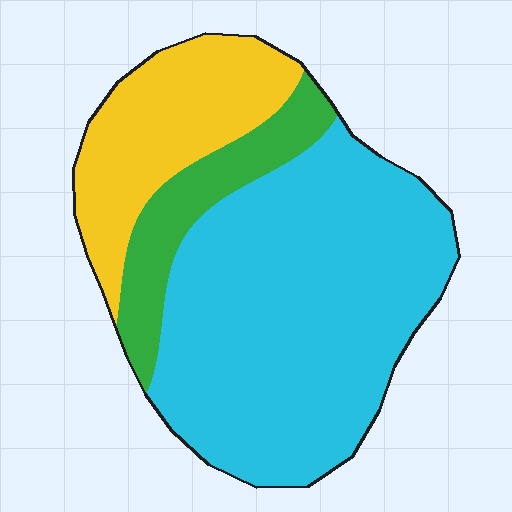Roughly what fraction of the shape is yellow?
Yellow covers 23% of the shape.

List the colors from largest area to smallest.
From largest to smallest: cyan, yellow, green.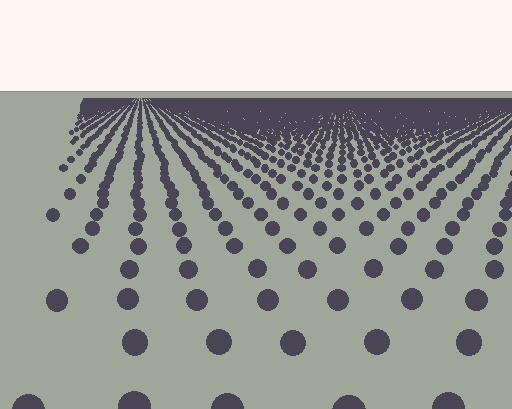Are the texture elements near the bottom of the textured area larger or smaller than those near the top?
Larger. Near the bottom, elements are closer to the viewer and appear at a bigger on-screen size.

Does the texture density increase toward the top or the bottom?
Density increases toward the top.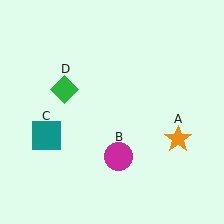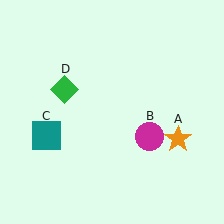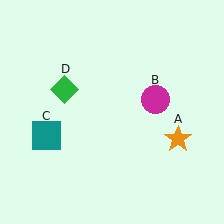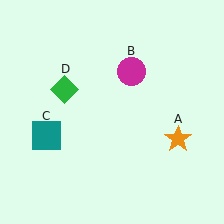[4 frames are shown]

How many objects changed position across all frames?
1 object changed position: magenta circle (object B).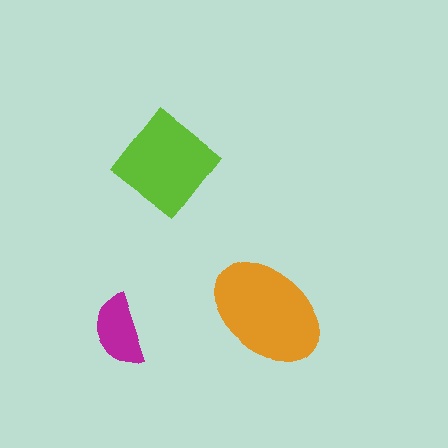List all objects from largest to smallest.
The orange ellipse, the lime diamond, the magenta semicircle.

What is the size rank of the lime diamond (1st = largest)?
2nd.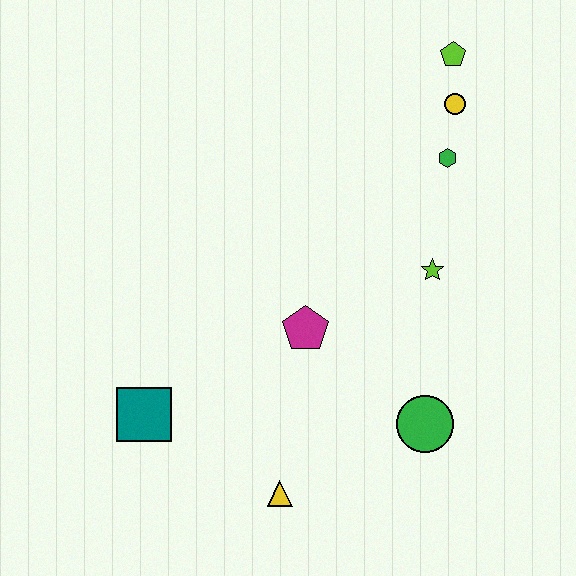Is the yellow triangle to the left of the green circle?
Yes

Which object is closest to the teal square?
The yellow triangle is closest to the teal square.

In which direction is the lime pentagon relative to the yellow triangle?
The lime pentagon is above the yellow triangle.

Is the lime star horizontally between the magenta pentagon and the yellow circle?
Yes